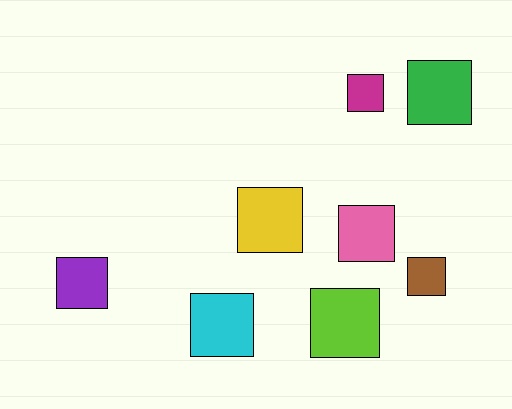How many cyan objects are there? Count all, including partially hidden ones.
There is 1 cyan object.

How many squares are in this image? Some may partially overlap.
There are 8 squares.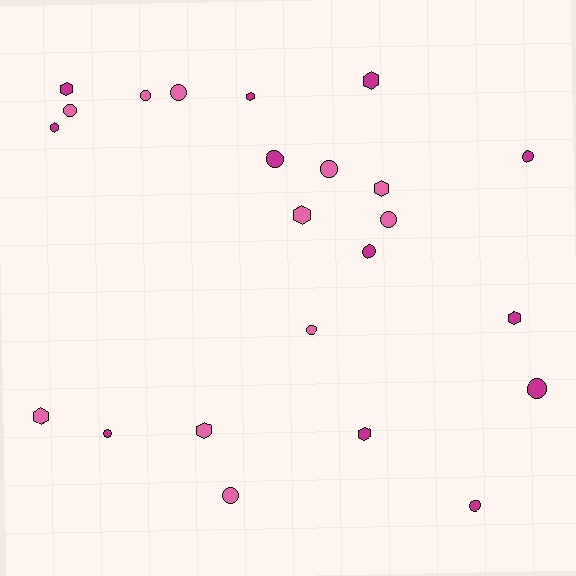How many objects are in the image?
There are 23 objects.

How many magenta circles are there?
There are 6 magenta circles.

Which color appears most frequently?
Magenta, with 12 objects.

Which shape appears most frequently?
Circle, with 13 objects.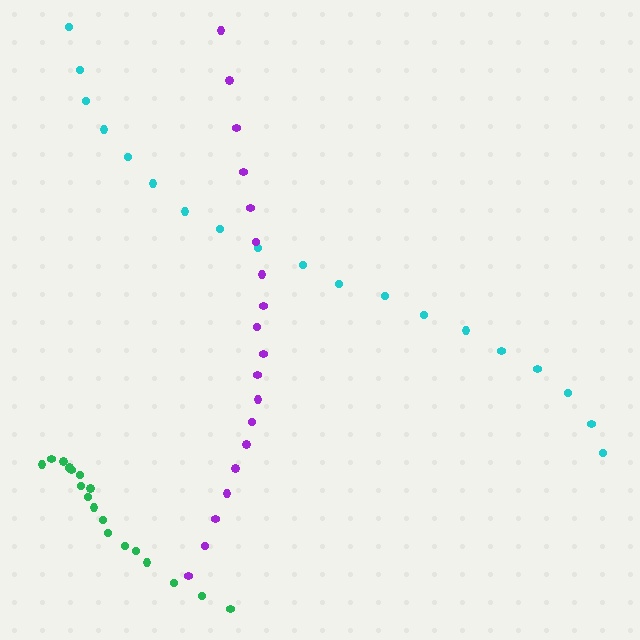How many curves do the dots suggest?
There are 3 distinct paths.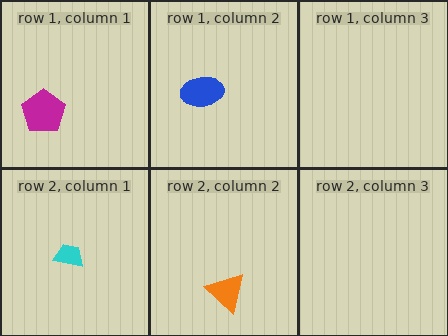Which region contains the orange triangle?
The row 2, column 2 region.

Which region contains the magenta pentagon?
The row 1, column 1 region.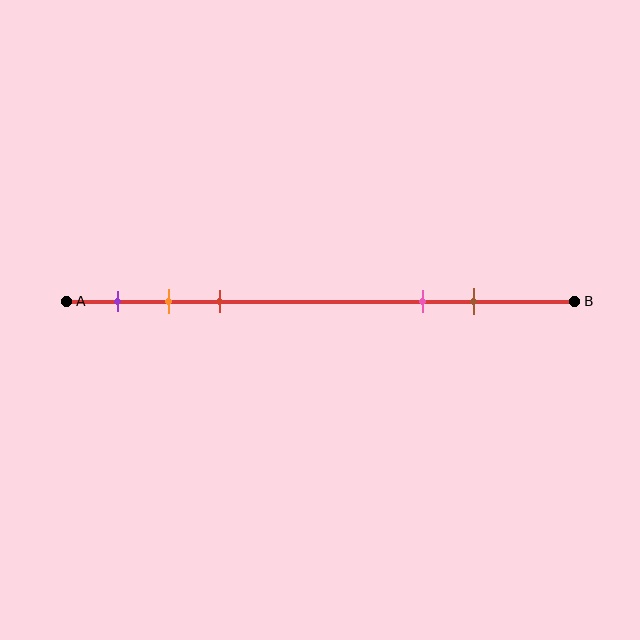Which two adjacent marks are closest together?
The orange and red marks are the closest adjacent pair.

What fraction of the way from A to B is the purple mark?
The purple mark is approximately 10% (0.1) of the way from A to B.